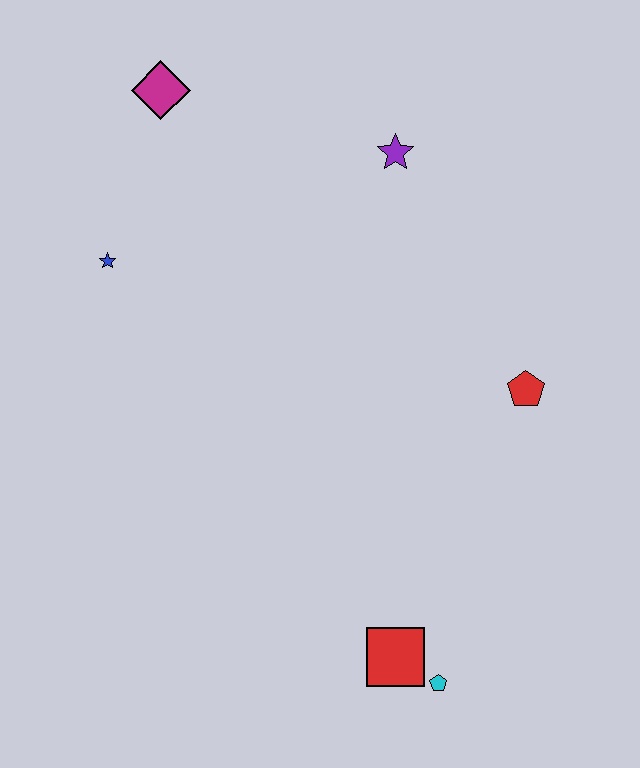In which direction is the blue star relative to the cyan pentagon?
The blue star is above the cyan pentagon.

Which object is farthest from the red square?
The magenta diamond is farthest from the red square.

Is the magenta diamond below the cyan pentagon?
No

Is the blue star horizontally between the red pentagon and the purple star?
No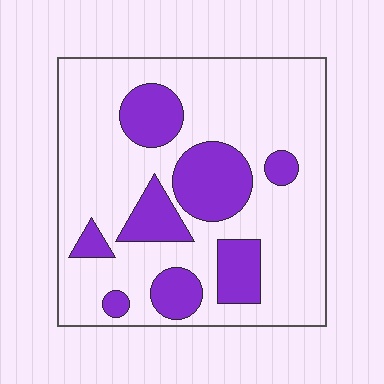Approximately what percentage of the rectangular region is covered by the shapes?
Approximately 25%.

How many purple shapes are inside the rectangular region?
8.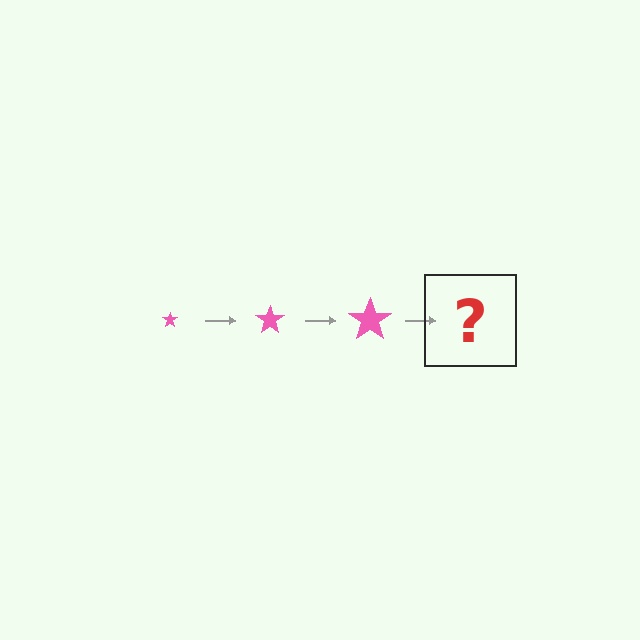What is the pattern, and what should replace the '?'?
The pattern is that the star gets progressively larger each step. The '?' should be a pink star, larger than the previous one.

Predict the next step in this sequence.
The next step is a pink star, larger than the previous one.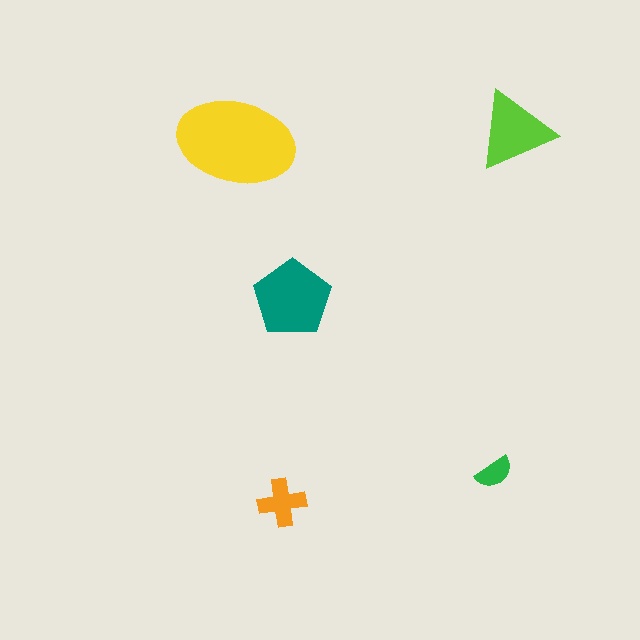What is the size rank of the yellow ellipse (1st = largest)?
1st.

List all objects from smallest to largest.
The green semicircle, the orange cross, the lime triangle, the teal pentagon, the yellow ellipse.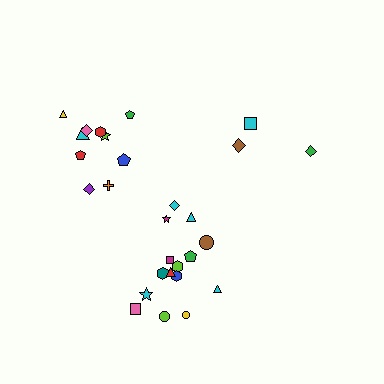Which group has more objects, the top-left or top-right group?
The top-left group.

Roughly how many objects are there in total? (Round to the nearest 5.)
Roughly 30 objects in total.